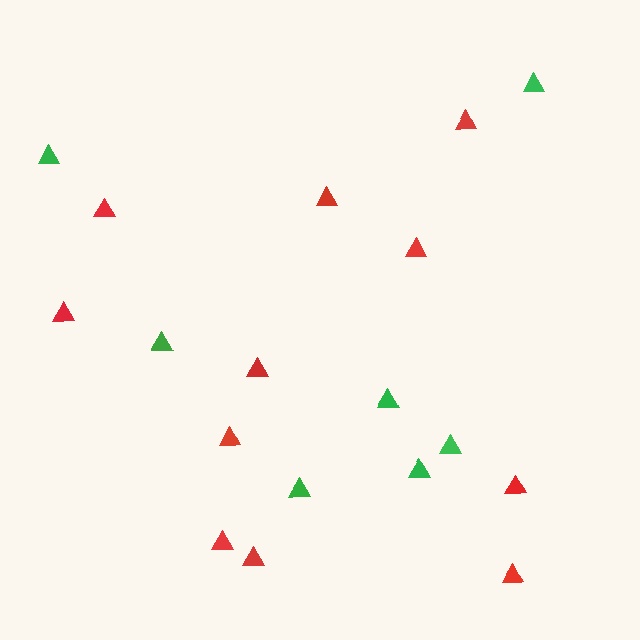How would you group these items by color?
There are 2 groups: one group of red triangles (11) and one group of green triangles (7).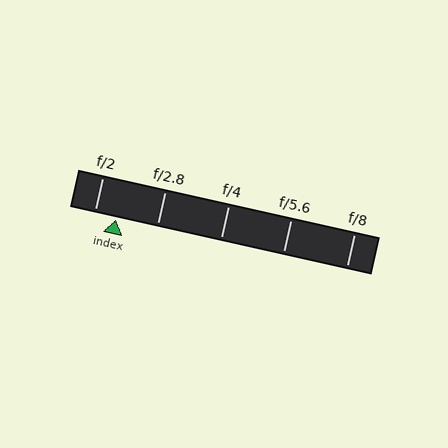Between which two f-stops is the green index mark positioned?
The index mark is between f/2 and f/2.8.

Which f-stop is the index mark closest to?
The index mark is closest to f/2.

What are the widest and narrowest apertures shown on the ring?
The widest aperture shown is f/2 and the narrowest is f/8.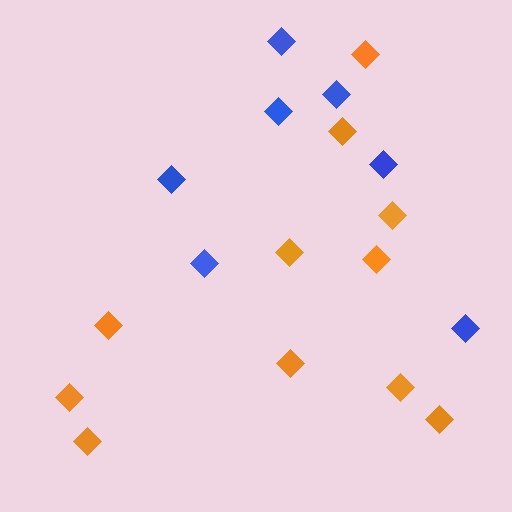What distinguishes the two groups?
There are 2 groups: one group of orange diamonds (11) and one group of blue diamonds (7).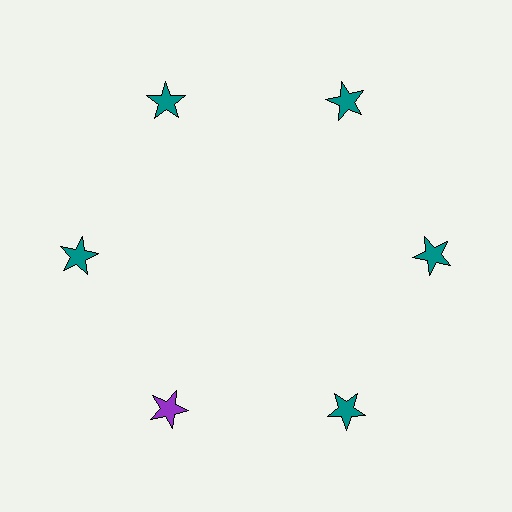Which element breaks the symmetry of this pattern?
The purple star at roughly the 7 o'clock position breaks the symmetry. All other shapes are teal stars.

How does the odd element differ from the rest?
It has a different color: purple instead of teal.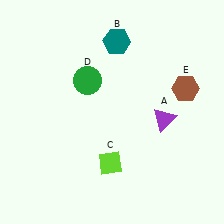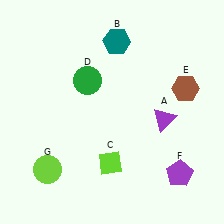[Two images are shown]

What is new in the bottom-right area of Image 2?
A purple pentagon (F) was added in the bottom-right area of Image 2.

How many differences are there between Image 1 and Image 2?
There are 2 differences between the two images.